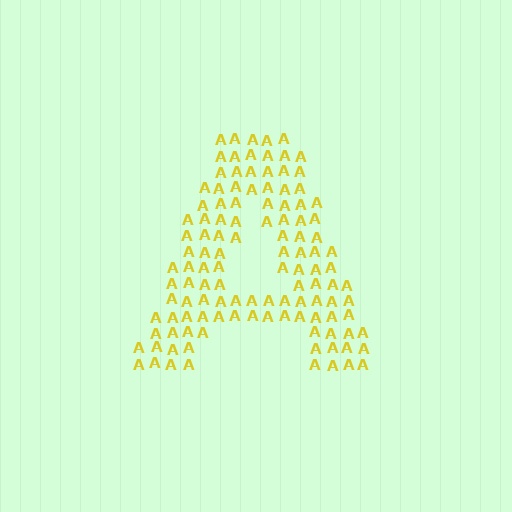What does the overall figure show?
The overall figure shows the letter A.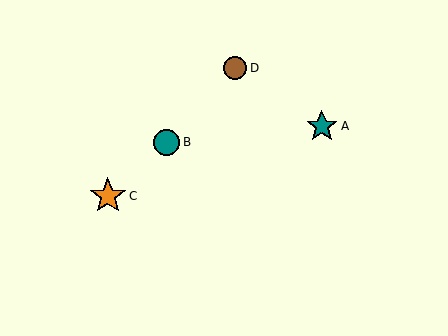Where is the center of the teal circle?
The center of the teal circle is at (166, 142).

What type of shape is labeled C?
Shape C is an orange star.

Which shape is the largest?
The orange star (labeled C) is the largest.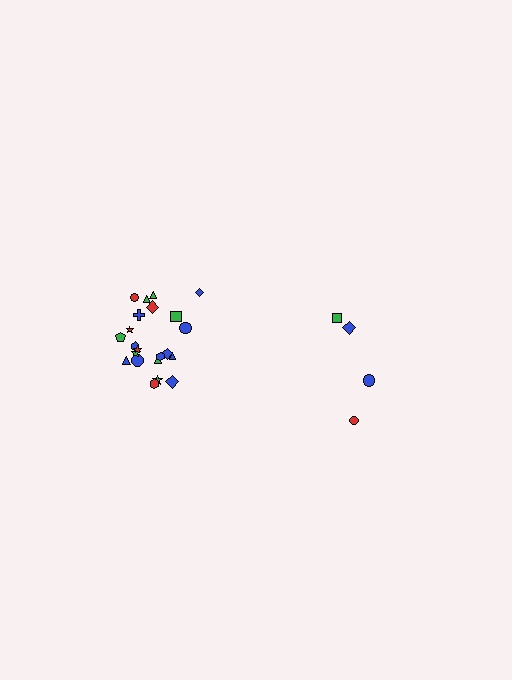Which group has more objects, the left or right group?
The left group.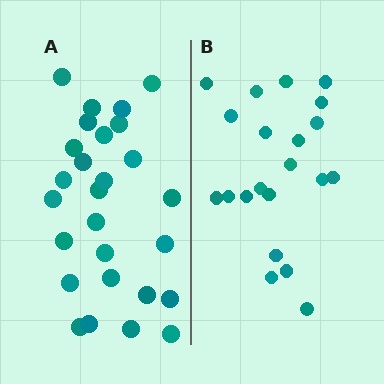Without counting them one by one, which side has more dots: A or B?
Region A (the left region) has more dots.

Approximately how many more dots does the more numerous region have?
Region A has about 6 more dots than region B.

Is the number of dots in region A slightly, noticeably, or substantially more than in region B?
Region A has noticeably more, but not dramatically so. The ratio is roughly 1.3 to 1.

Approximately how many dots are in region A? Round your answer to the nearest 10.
About 30 dots. (The exact count is 27, which rounds to 30.)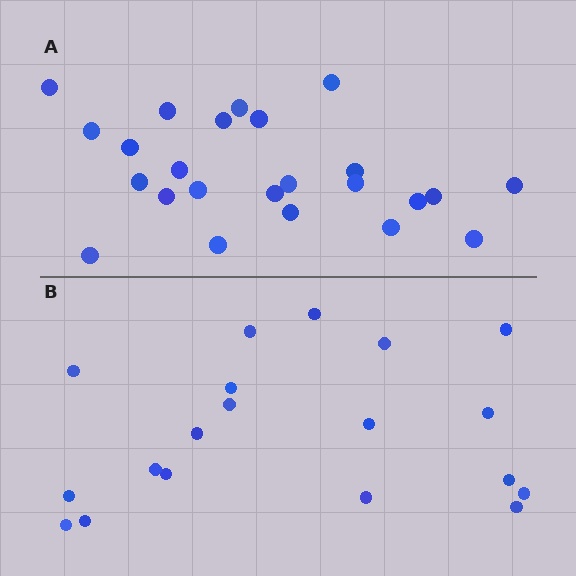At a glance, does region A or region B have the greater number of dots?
Region A (the top region) has more dots.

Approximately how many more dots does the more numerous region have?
Region A has about 5 more dots than region B.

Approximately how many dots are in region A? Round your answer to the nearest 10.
About 20 dots. (The exact count is 24, which rounds to 20.)